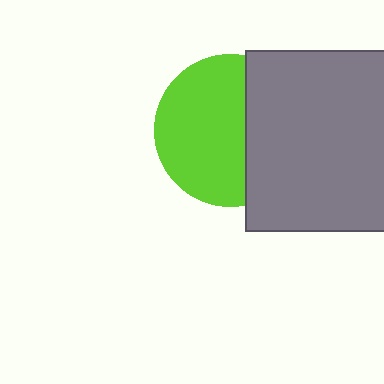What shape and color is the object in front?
The object in front is a gray rectangle.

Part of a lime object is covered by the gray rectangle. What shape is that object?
It is a circle.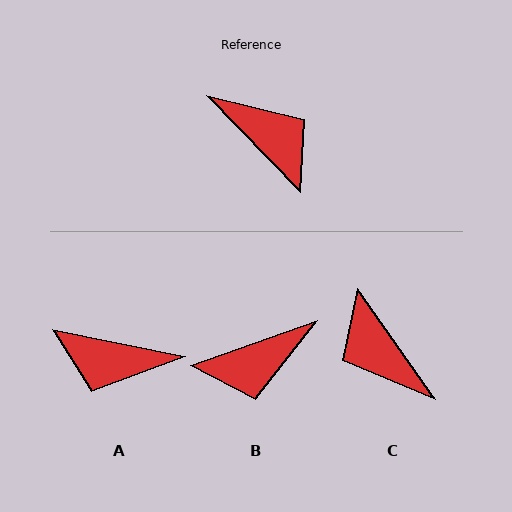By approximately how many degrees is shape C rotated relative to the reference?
Approximately 171 degrees counter-clockwise.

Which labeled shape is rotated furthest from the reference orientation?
C, about 171 degrees away.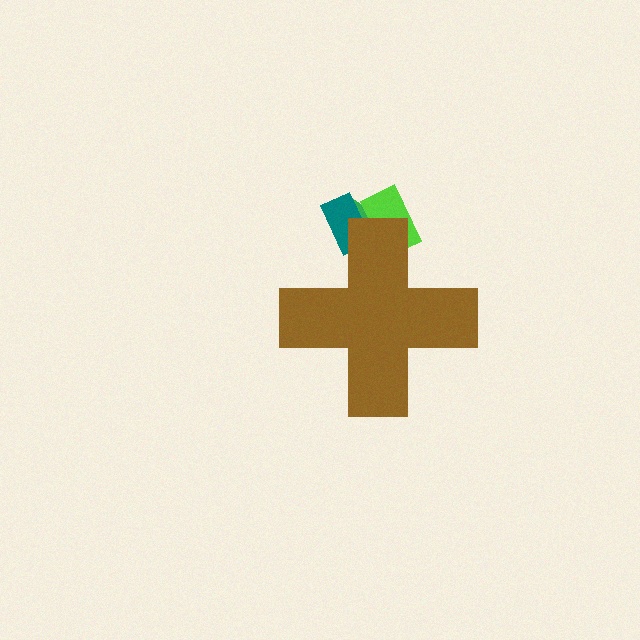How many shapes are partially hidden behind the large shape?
3 shapes are partially hidden.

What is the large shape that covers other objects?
A brown cross.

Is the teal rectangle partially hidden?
Yes, the teal rectangle is partially hidden behind the brown cross.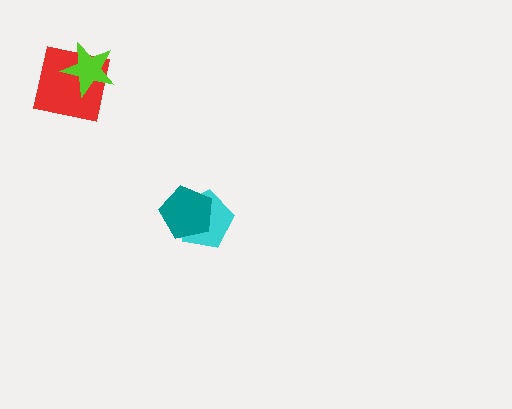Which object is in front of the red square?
The lime star is in front of the red square.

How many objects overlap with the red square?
1 object overlaps with the red square.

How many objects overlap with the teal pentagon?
1 object overlaps with the teal pentagon.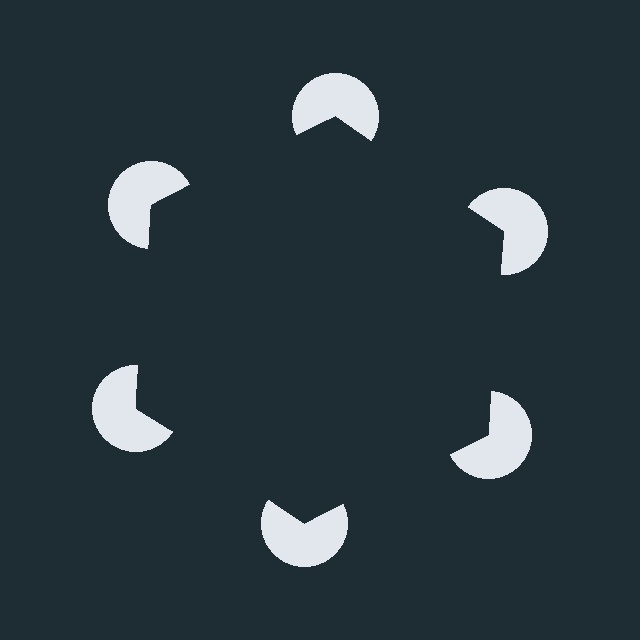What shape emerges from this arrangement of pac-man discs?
An illusory hexagon — its edges are inferred from the aligned wedge cuts in the pac-man discs, not physically drawn.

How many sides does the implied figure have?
6 sides.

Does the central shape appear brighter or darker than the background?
It typically appears slightly darker than the background, even though no actual brightness change is drawn.